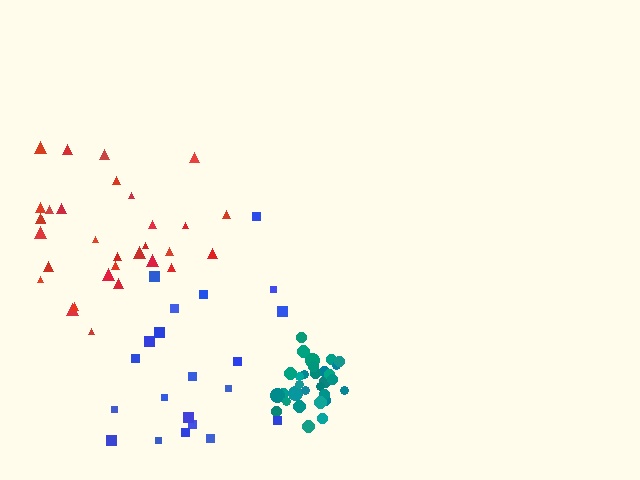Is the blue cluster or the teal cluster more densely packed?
Teal.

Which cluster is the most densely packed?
Teal.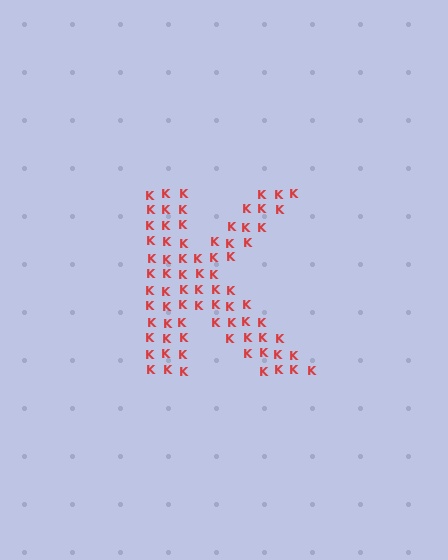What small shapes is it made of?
It is made of small letter K's.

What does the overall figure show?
The overall figure shows the letter K.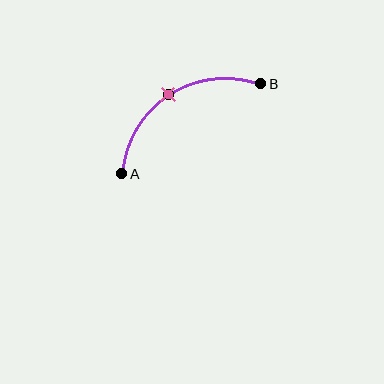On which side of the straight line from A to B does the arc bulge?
The arc bulges above the straight line connecting A and B.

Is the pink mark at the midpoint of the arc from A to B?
Yes. The pink mark lies on the arc at equal arc-length from both A and B — it is the arc midpoint.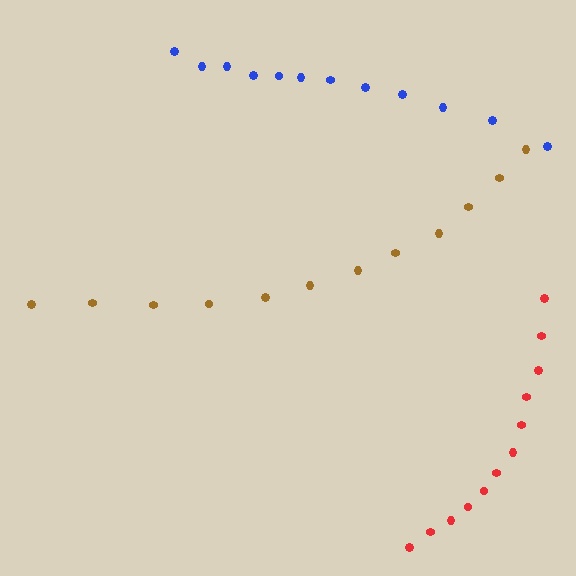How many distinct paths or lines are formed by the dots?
There are 3 distinct paths.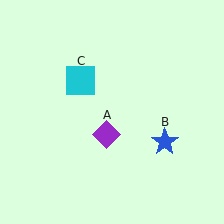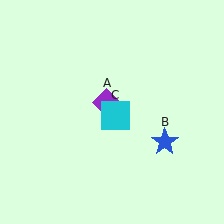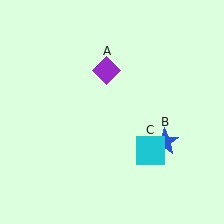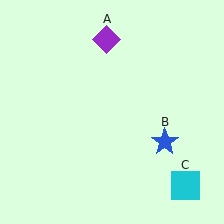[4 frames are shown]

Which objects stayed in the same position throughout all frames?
Blue star (object B) remained stationary.